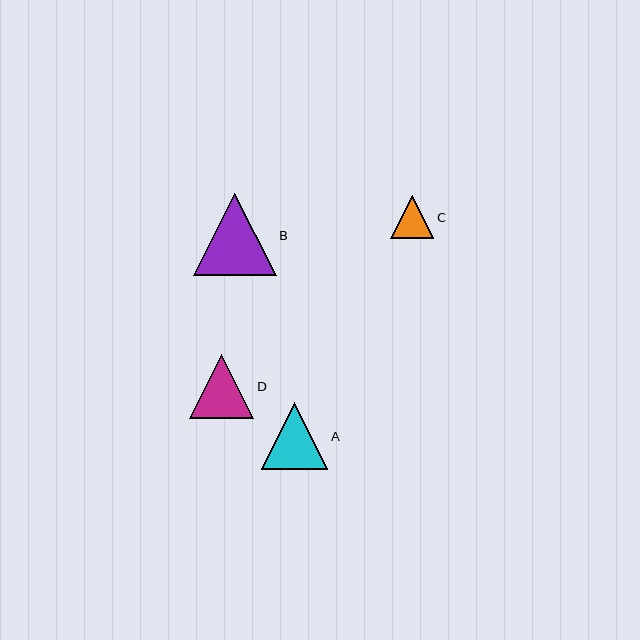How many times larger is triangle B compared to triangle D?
Triangle B is approximately 1.3 times the size of triangle D.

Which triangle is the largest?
Triangle B is the largest with a size of approximately 83 pixels.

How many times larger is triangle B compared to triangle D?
Triangle B is approximately 1.3 times the size of triangle D.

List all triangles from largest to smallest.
From largest to smallest: B, A, D, C.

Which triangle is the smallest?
Triangle C is the smallest with a size of approximately 43 pixels.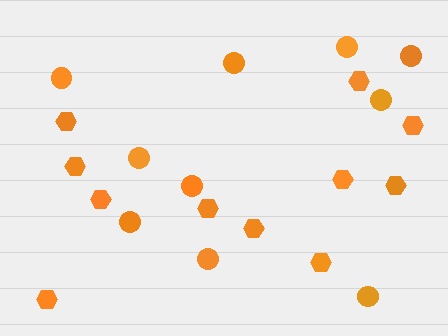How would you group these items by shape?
There are 2 groups: one group of circles (10) and one group of hexagons (11).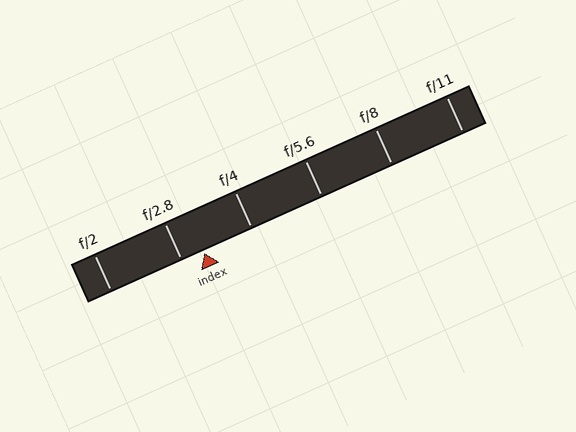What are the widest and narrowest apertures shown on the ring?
The widest aperture shown is f/2 and the narrowest is f/11.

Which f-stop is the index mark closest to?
The index mark is closest to f/2.8.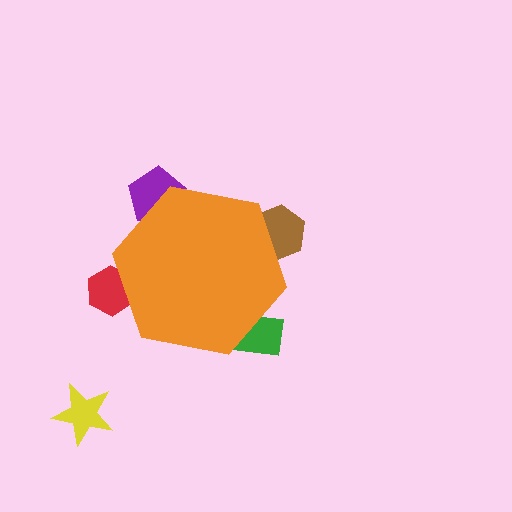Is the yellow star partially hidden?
No, the yellow star is fully visible.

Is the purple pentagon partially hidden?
Yes, the purple pentagon is partially hidden behind the orange hexagon.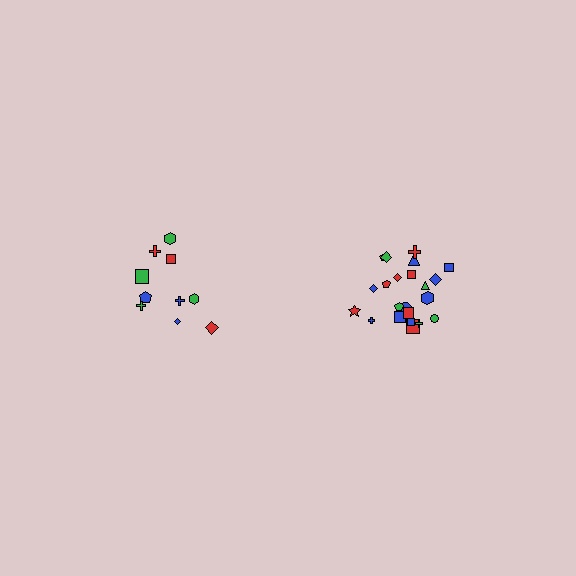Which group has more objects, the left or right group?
The right group.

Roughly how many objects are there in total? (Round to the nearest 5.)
Roughly 30 objects in total.